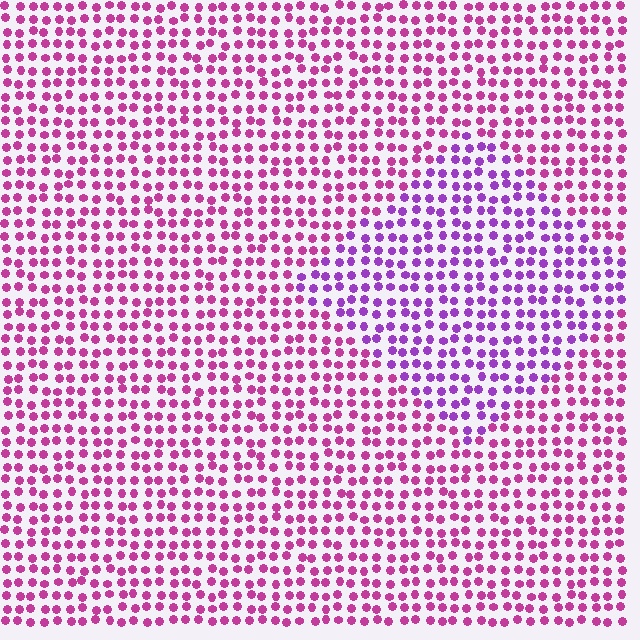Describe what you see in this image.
The image is filled with small magenta elements in a uniform arrangement. A diamond-shaped region is visible where the elements are tinted to a slightly different hue, forming a subtle color boundary.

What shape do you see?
I see a diamond.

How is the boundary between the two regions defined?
The boundary is defined purely by a slight shift in hue (about 36 degrees). Spacing, size, and orientation are identical on both sides.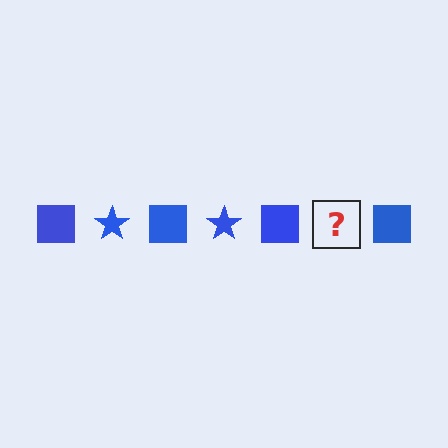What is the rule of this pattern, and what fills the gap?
The rule is that the pattern cycles through square, star shapes in blue. The gap should be filled with a blue star.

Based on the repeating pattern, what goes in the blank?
The blank should be a blue star.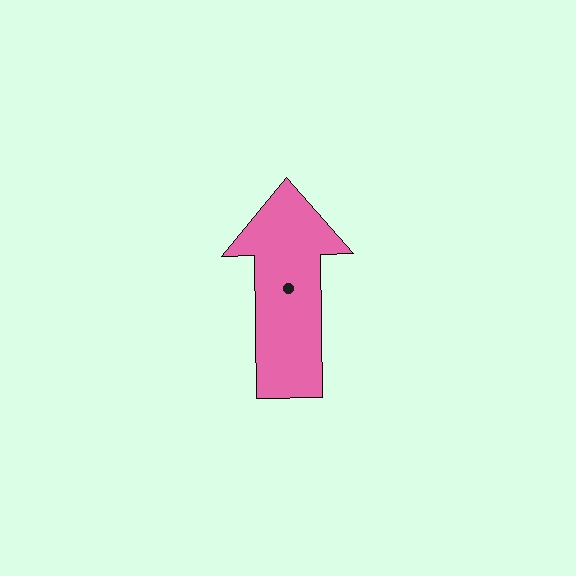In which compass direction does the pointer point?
North.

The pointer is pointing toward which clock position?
Roughly 12 o'clock.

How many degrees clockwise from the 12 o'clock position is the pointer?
Approximately 359 degrees.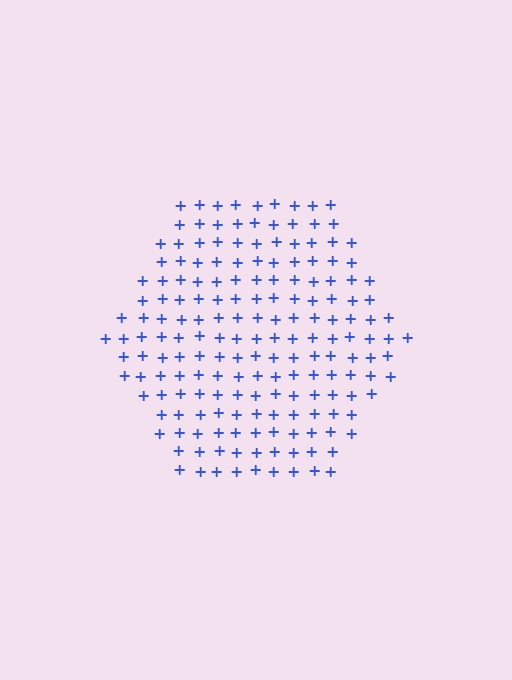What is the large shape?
The large shape is a hexagon.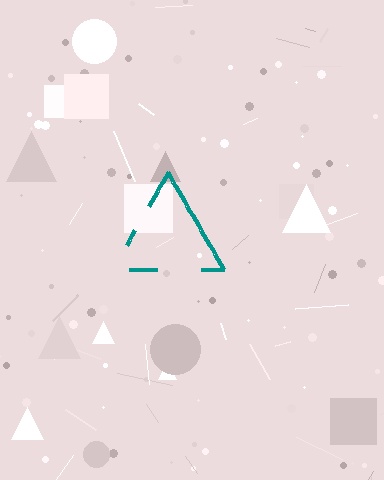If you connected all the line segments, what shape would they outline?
They would outline a triangle.